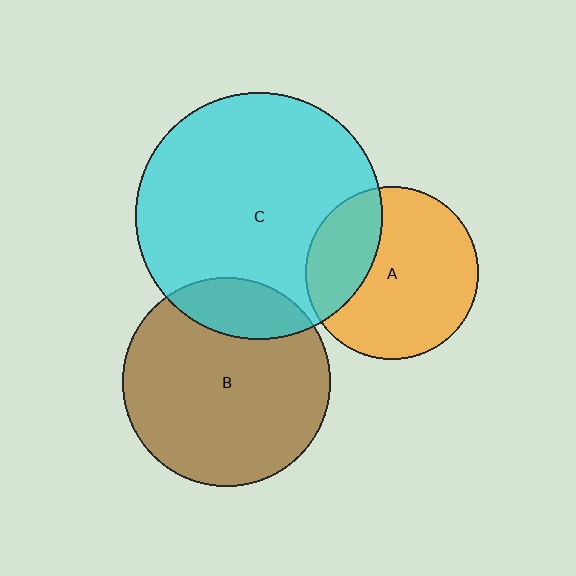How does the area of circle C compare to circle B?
Approximately 1.4 times.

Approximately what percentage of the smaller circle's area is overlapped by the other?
Approximately 20%.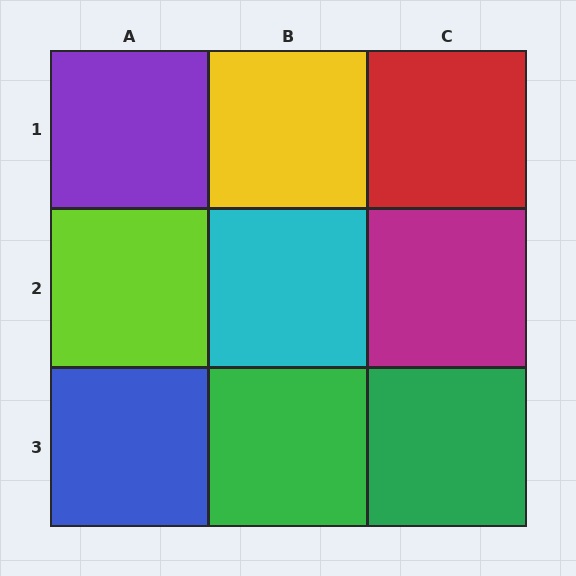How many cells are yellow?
1 cell is yellow.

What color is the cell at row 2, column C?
Magenta.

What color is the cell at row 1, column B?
Yellow.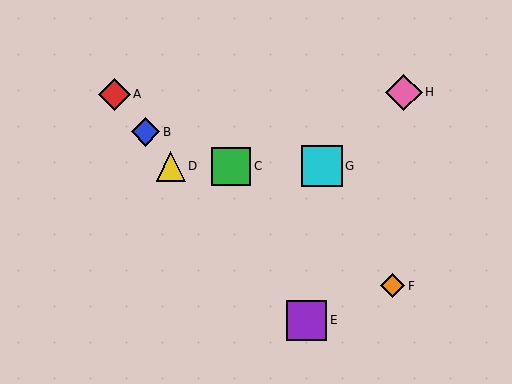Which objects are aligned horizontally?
Objects C, D, G are aligned horizontally.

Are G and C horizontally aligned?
Yes, both are at y≈166.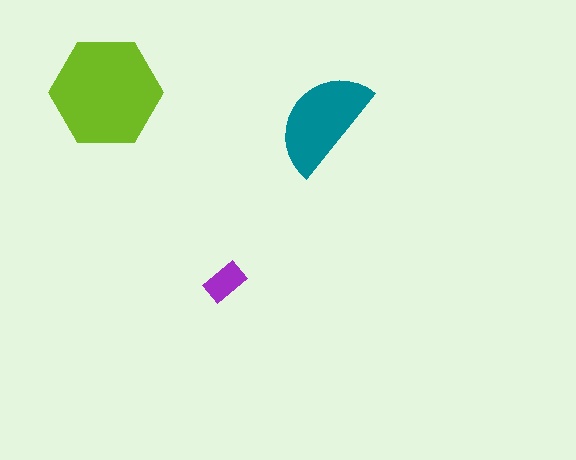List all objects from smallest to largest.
The purple rectangle, the teal semicircle, the lime hexagon.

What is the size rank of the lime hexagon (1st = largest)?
1st.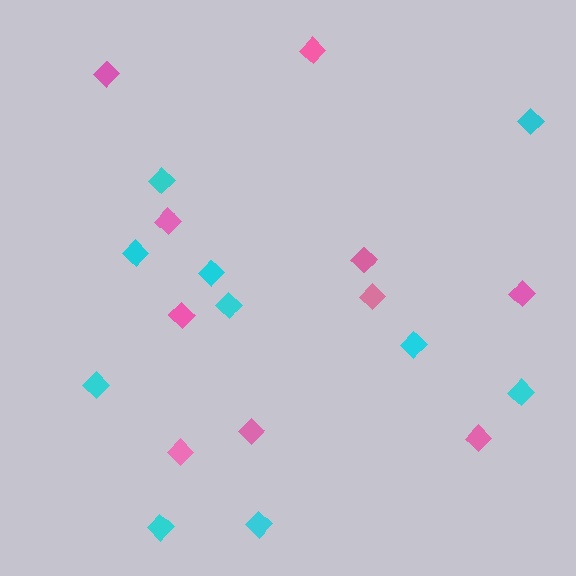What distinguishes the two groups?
There are 2 groups: one group of pink diamonds (10) and one group of cyan diamonds (10).